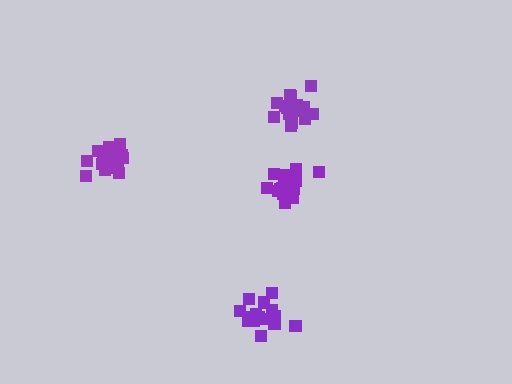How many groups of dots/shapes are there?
There are 4 groups.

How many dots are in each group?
Group 1: 19 dots, Group 2: 16 dots, Group 3: 19 dots, Group 4: 21 dots (75 total).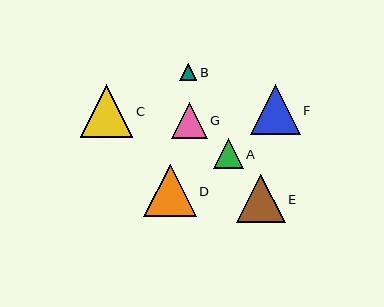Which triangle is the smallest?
Triangle B is the smallest with a size of approximately 17 pixels.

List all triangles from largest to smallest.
From largest to smallest: D, C, F, E, G, A, B.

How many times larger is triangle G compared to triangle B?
Triangle G is approximately 2.1 times the size of triangle B.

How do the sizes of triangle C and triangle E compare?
Triangle C and triangle E are approximately the same size.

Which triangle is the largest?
Triangle D is the largest with a size of approximately 53 pixels.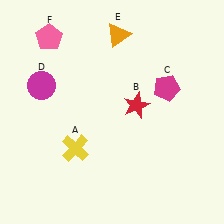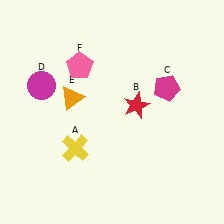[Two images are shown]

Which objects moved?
The objects that moved are: the orange triangle (E), the pink pentagon (F).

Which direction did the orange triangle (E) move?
The orange triangle (E) moved down.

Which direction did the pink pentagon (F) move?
The pink pentagon (F) moved right.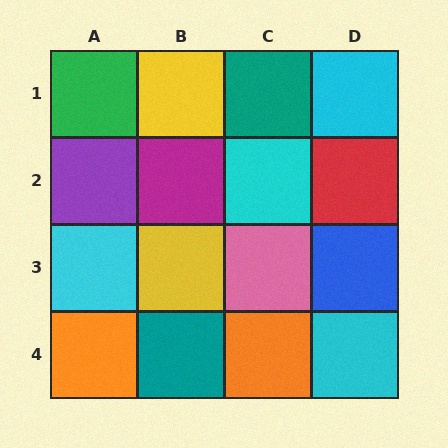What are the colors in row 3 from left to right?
Cyan, yellow, pink, blue.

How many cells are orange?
2 cells are orange.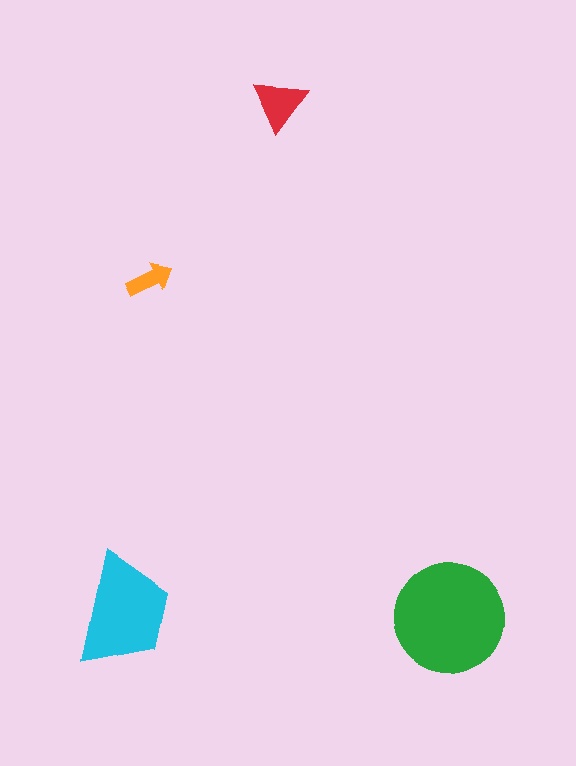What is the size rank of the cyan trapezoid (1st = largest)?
2nd.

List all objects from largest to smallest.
The green circle, the cyan trapezoid, the red triangle, the orange arrow.